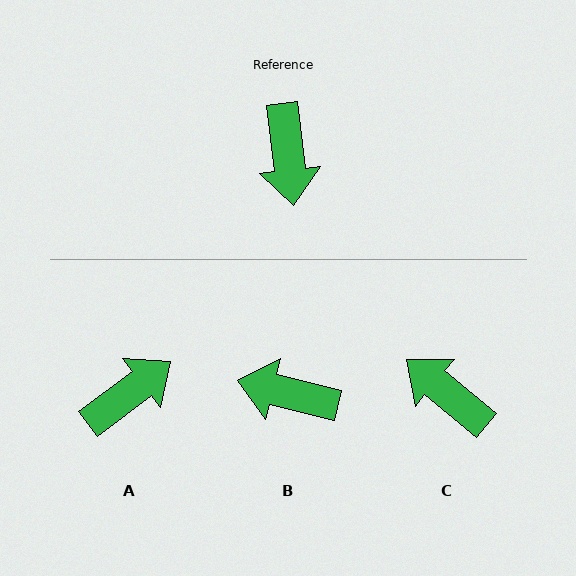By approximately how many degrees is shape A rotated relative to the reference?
Approximately 121 degrees counter-clockwise.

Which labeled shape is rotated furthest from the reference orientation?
C, about 136 degrees away.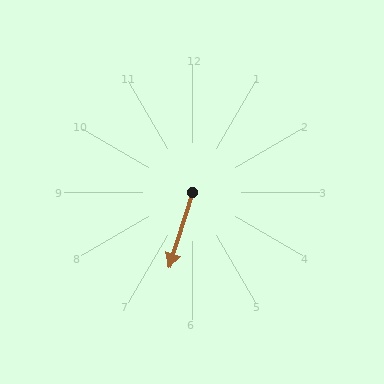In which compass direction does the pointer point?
South.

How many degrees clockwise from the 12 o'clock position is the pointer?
Approximately 197 degrees.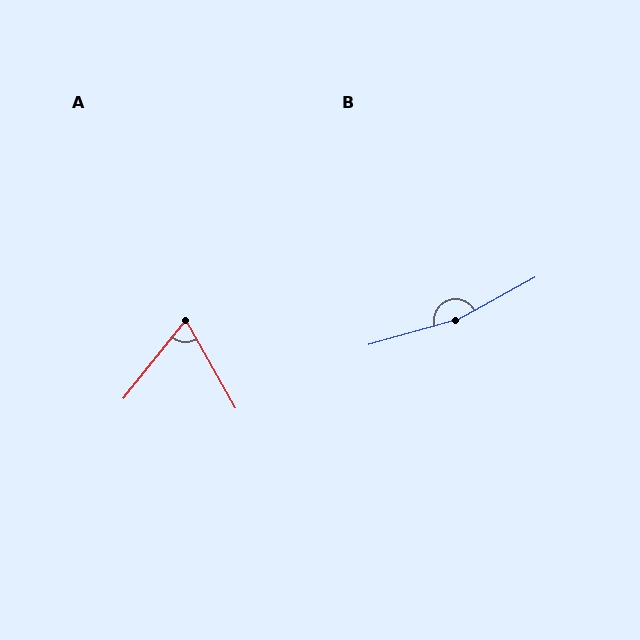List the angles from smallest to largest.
A (68°), B (167°).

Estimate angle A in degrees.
Approximately 68 degrees.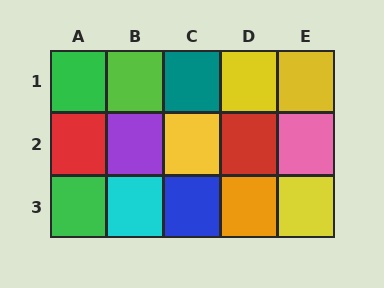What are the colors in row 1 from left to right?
Green, lime, teal, yellow, yellow.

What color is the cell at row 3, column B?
Cyan.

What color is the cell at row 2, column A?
Red.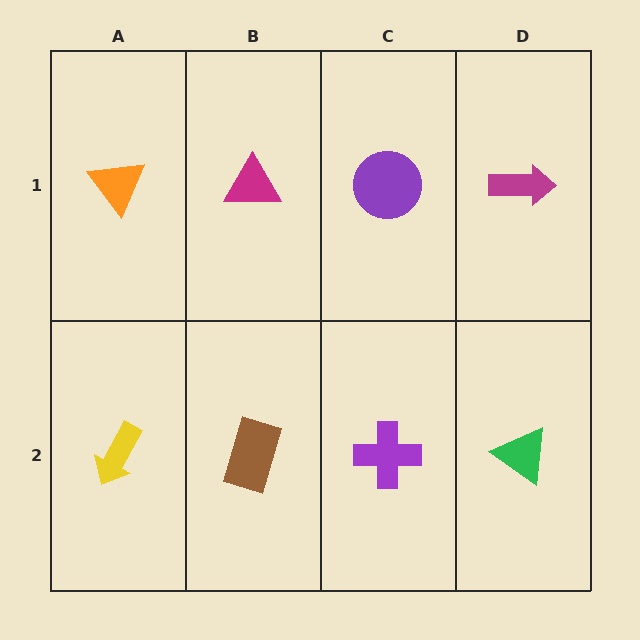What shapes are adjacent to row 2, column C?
A purple circle (row 1, column C), a brown rectangle (row 2, column B), a green triangle (row 2, column D).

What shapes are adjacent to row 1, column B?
A brown rectangle (row 2, column B), an orange triangle (row 1, column A), a purple circle (row 1, column C).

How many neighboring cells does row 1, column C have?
3.